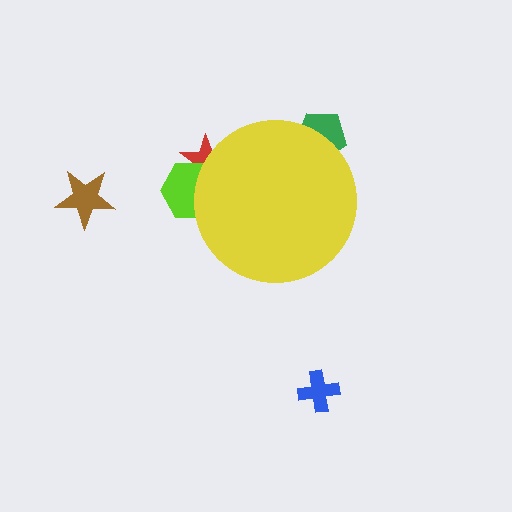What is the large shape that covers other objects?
A yellow circle.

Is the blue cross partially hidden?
No, the blue cross is fully visible.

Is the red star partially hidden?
Yes, the red star is partially hidden behind the yellow circle.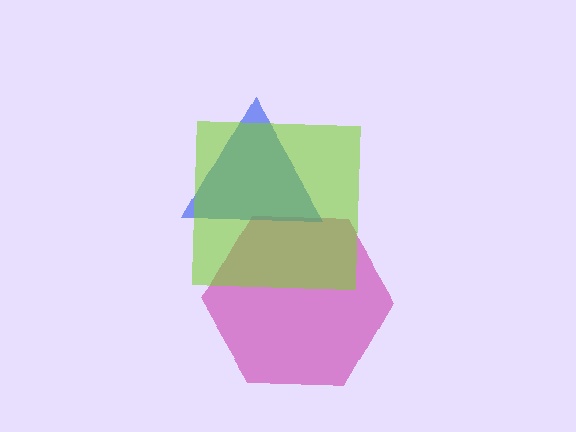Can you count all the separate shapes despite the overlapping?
Yes, there are 3 separate shapes.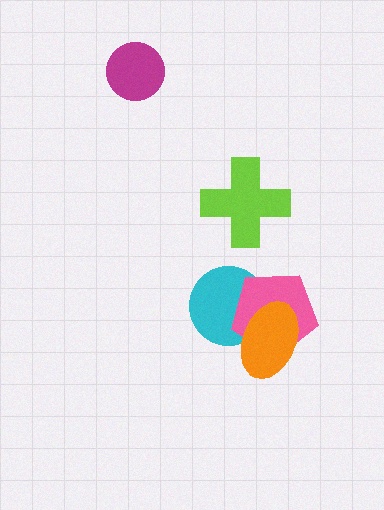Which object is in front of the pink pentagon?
The orange ellipse is in front of the pink pentagon.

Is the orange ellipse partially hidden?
No, no other shape covers it.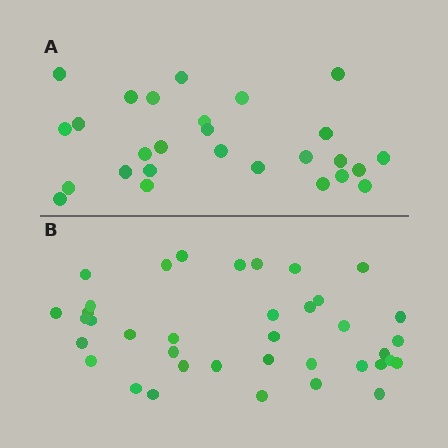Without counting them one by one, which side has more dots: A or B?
Region B (the bottom region) has more dots.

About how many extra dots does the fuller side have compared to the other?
Region B has roughly 12 or so more dots than region A.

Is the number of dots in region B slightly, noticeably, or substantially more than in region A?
Region B has noticeably more, but not dramatically so. The ratio is roughly 1.4 to 1.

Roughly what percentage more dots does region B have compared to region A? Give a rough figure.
About 40% more.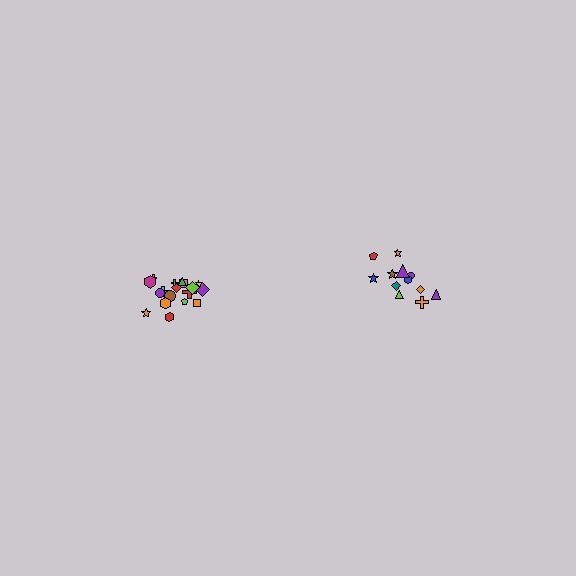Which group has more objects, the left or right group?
The left group.